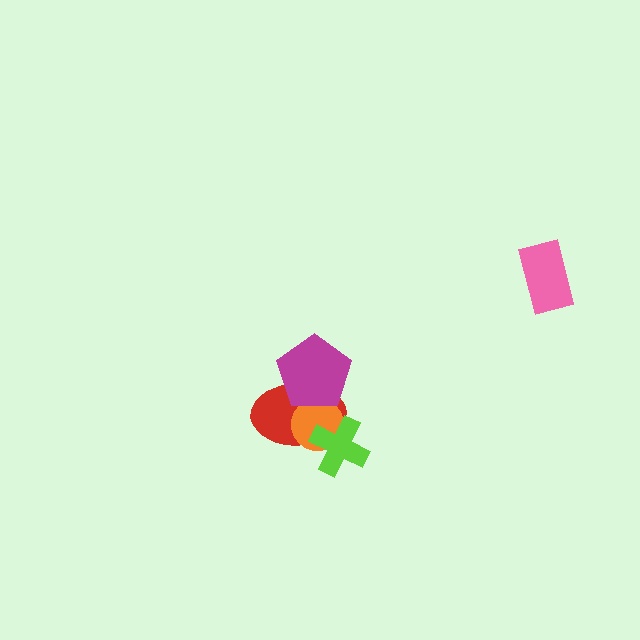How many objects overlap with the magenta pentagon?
2 objects overlap with the magenta pentagon.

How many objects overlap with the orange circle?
3 objects overlap with the orange circle.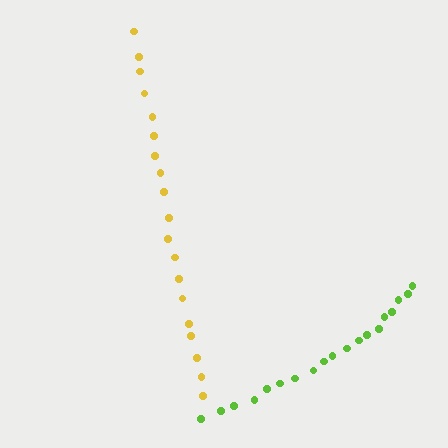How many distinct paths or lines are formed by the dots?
There are 2 distinct paths.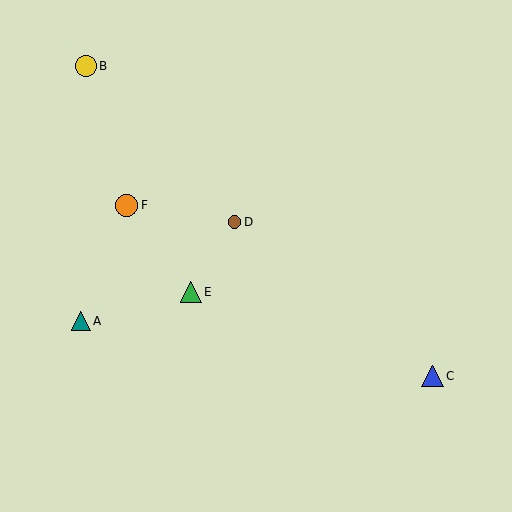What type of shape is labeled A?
Shape A is a teal triangle.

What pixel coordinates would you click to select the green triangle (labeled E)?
Click at (191, 292) to select the green triangle E.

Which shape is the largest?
The orange circle (labeled F) is the largest.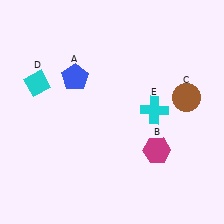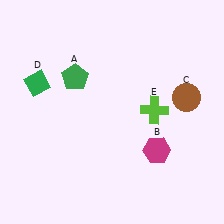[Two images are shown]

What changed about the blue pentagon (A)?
In Image 1, A is blue. In Image 2, it changed to green.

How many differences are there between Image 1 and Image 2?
There are 3 differences between the two images.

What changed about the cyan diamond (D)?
In Image 1, D is cyan. In Image 2, it changed to green.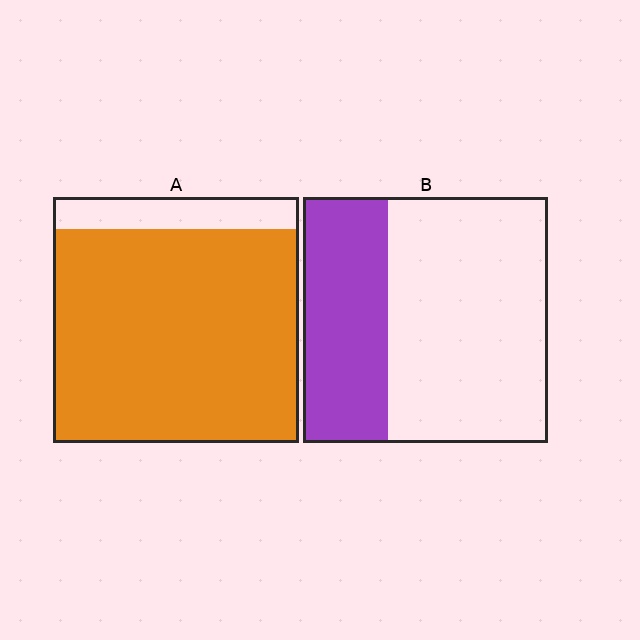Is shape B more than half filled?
No.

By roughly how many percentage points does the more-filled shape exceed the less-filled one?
By roughly 50 percentage points (A over B).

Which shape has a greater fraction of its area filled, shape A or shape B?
Shape A.